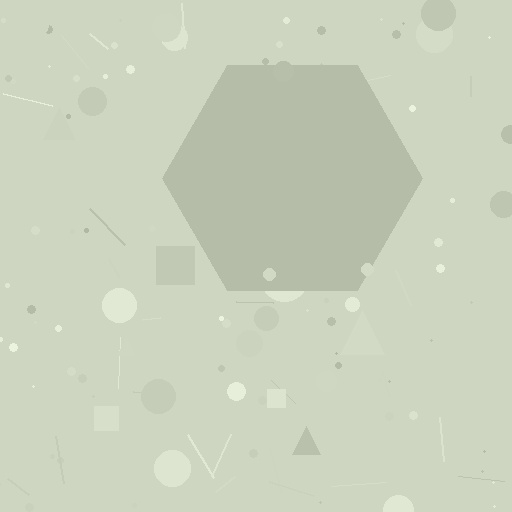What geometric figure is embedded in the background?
A hexagon is embedded in the background.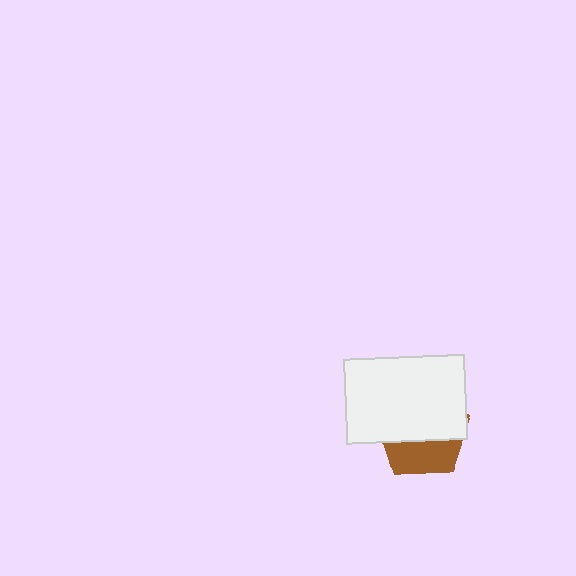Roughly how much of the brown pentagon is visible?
A small part of it is visible (roughly 37%).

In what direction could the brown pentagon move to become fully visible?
The brown pentagon could move down. That would shift it out from behind the white rectangle entirely.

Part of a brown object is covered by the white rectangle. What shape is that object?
It is a pentagon.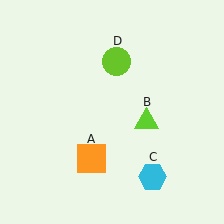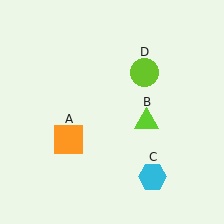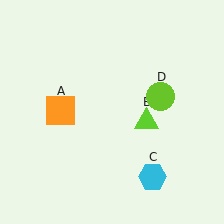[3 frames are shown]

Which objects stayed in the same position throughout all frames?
Lime triangle (object B) and cyan hexagon (object C) remained stationary.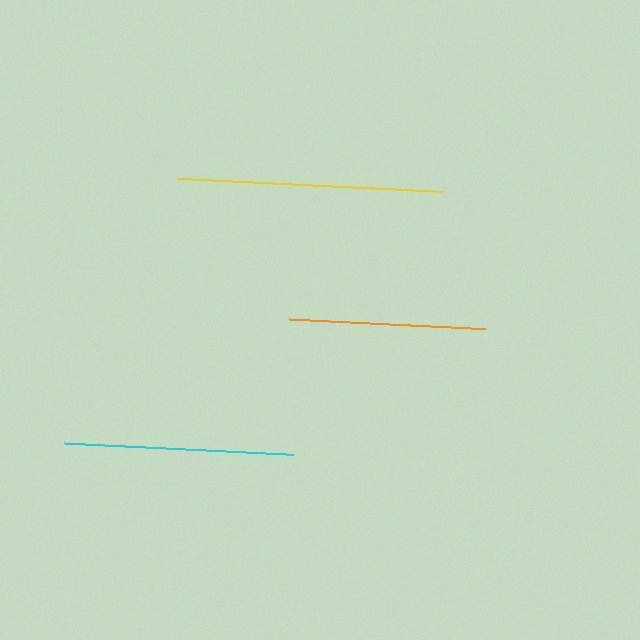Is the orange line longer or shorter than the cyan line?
The cyan line is longer than the orange line.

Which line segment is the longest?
The yellow line is the longest at approximately 267 pixels.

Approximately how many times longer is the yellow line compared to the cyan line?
The yellow line is approximately 1.2 times the length of the cyan line.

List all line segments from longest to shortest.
From longest to shortest: yellow, cyan, orange.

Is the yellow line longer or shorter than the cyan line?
The yellow line is longer than the cyan line.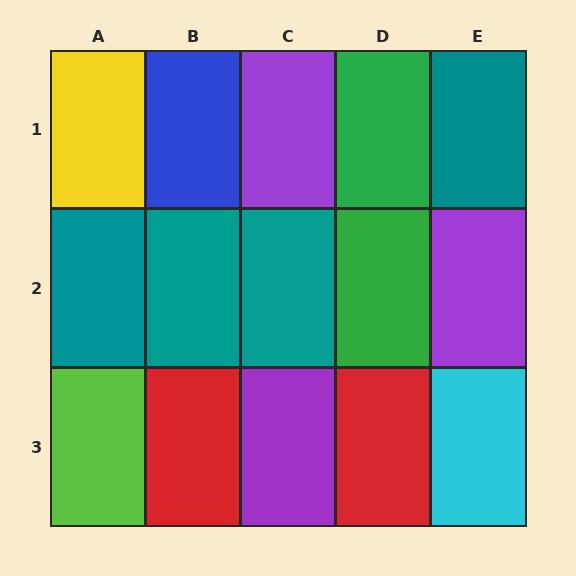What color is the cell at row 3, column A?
Lime.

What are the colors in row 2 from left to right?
Teal, teal, teal, green, purple.